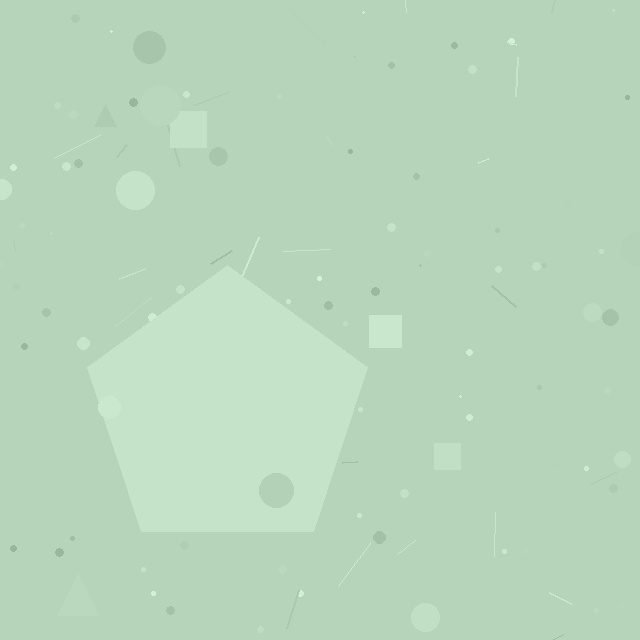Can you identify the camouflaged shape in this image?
The camouflaged shape is a pentagon.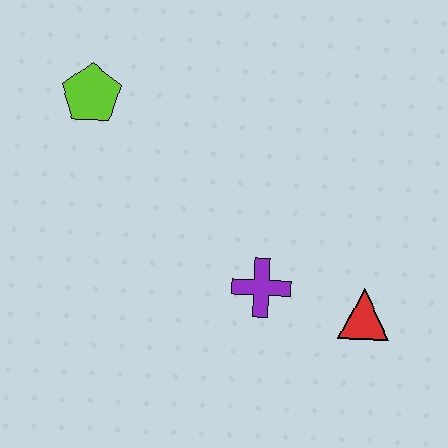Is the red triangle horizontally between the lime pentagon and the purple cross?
No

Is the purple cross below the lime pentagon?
Yes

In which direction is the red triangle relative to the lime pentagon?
The red triangle is to the right of the lime pentagon.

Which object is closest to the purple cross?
The red triangle is closest to the purple cross.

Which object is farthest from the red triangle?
The lime pentagon is farthest from the red triangle.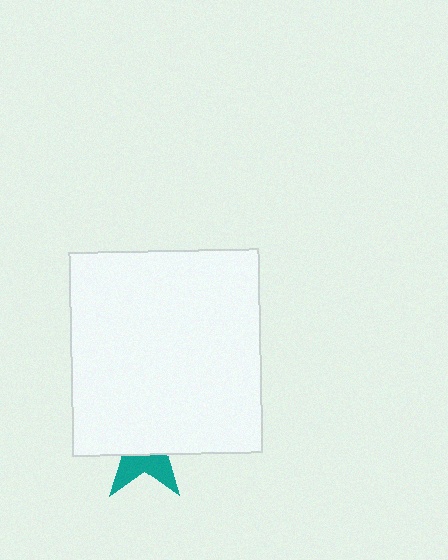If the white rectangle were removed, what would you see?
You would see the complete teal star.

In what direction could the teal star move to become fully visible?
The teal star could move down. That would shift it out from behind the white rectangle entirely.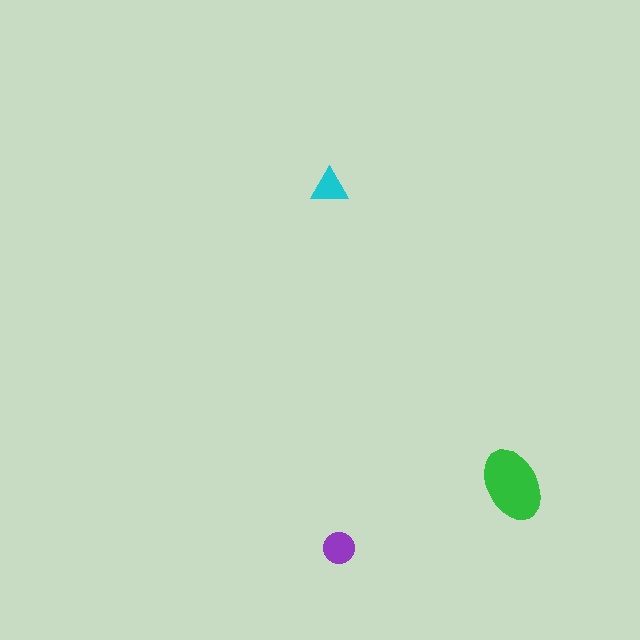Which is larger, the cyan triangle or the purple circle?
The purple circle.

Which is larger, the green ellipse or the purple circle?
The green ellipse.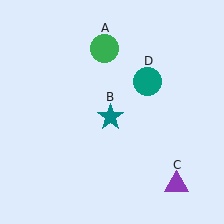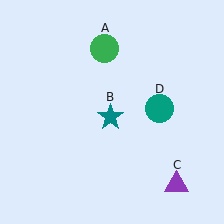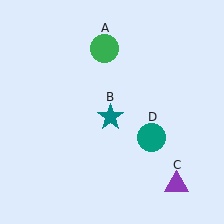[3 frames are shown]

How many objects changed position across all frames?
1 object changed position: teal circle (object D).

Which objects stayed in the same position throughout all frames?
Green circle (object A) and teal star (object B) and purple triangle (object C) remained stationary.